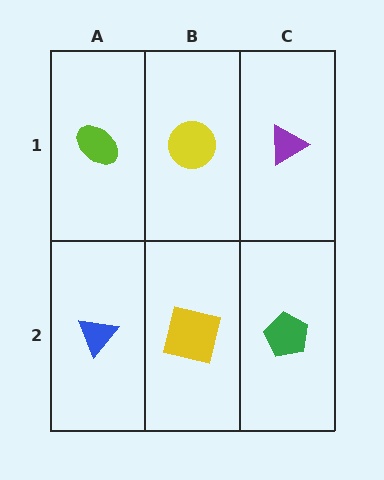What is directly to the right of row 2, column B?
A green pentagon.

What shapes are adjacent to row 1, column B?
A yellow square (row 2, column B), a lime ellipse (row 1, column A), a purple triangle (row 1, column C).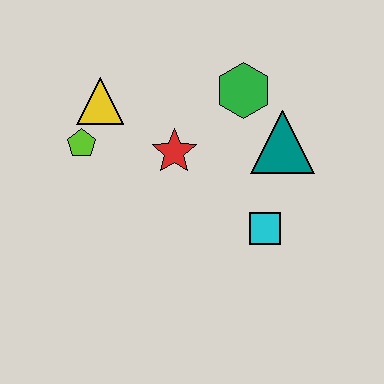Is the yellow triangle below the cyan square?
No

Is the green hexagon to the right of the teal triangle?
No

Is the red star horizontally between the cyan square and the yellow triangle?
Yes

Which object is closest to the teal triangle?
The green hexagon is closest to the teal triangle.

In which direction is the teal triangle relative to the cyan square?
The teal triangle is above the cyan square.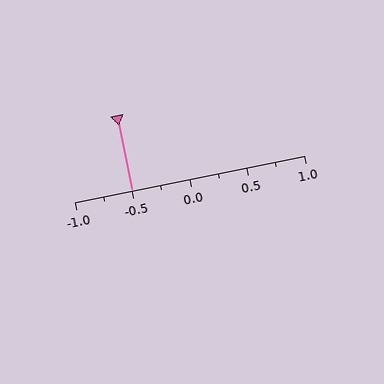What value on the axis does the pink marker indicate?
The marker indicates approximately -0.5.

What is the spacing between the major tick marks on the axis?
The major ticks are spaced 0.5 apart.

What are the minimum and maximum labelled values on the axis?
The axis runs from -1.0 to 1.0.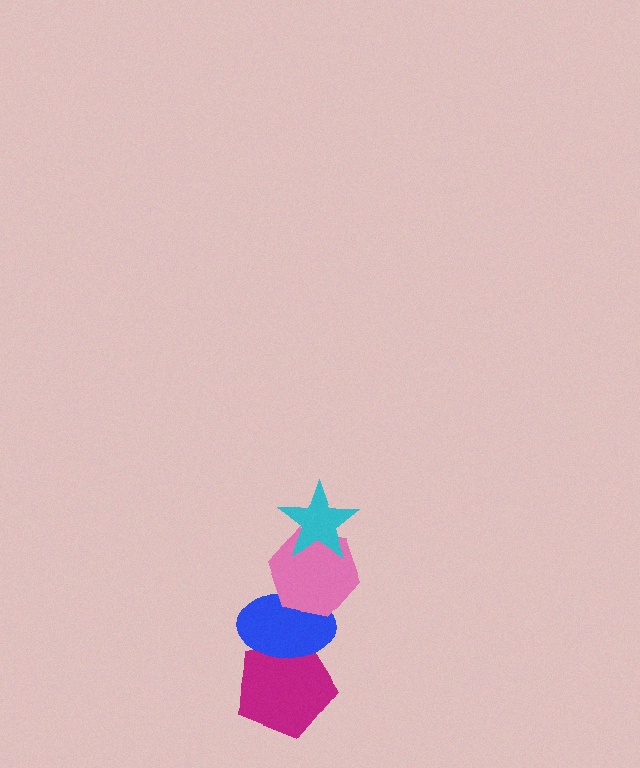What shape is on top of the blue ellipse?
The pink hexagon is on top of the blue ellipse.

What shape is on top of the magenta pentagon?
The blue ellipse is on top of the magenta pentagon.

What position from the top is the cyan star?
The cyan star is 1st from the top.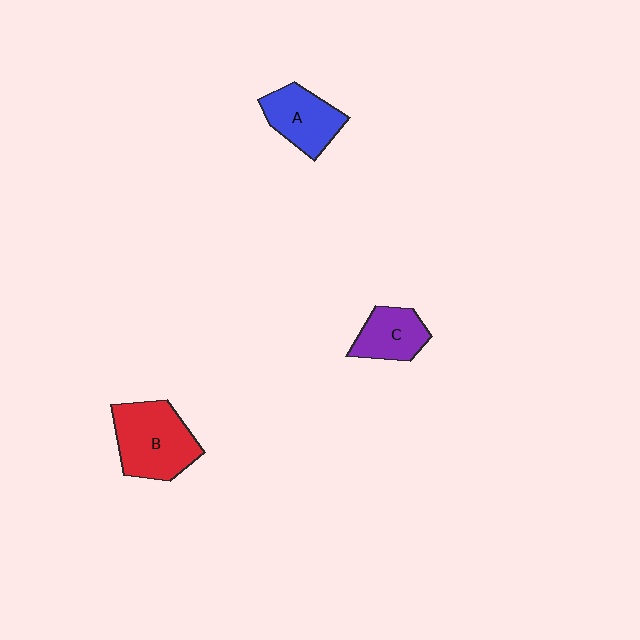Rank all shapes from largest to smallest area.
From largest to smallest: B (red), A (blue), C (purple).